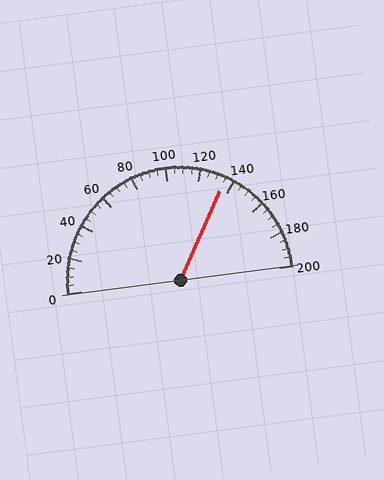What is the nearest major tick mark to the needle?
The nearest major tick mark is 140.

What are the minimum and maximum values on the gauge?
The gauge ranges from 0 to 200.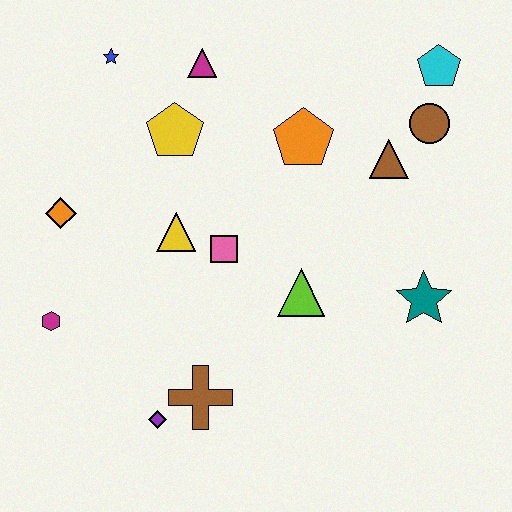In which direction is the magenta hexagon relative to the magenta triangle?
The magenta hexagon is below the magenta triangle.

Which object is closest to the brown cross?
The purple diamond is closest to the brown cross.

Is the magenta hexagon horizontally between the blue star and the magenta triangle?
No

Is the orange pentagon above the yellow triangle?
Yes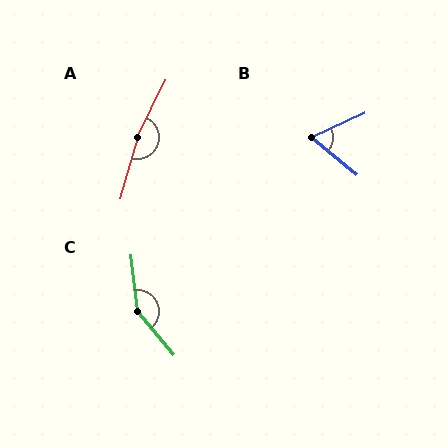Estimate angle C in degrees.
Approximately 146 degrees.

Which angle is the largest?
A, at approximately 170 degrees.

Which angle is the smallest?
B, at approximately 64 degrees.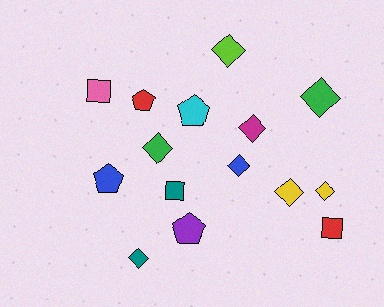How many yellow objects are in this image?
There are 2 yellow objects.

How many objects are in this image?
There are 15 objects.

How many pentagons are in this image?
There are 4 pentagons.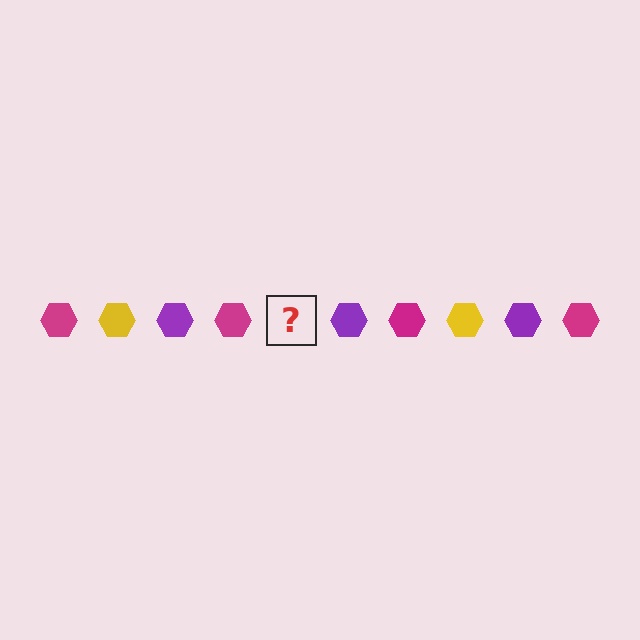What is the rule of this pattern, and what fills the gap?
The rule is that the pattern cycles through magenta, yellow, purple hexagons. The gap should be filled with a yellow hexagon.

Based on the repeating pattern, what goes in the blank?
The blank should be a yellow hexagon.